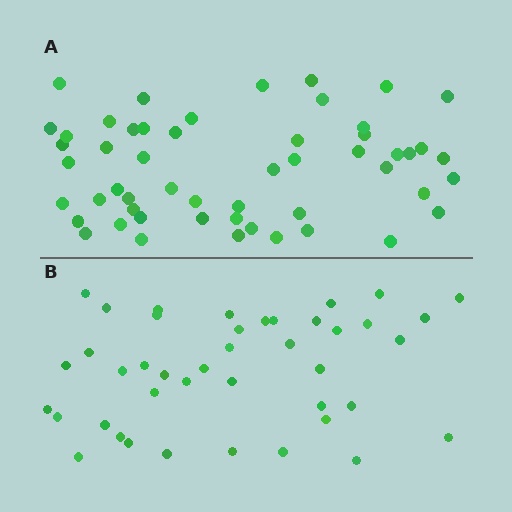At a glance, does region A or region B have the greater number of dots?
Region A (the top region) has more dots.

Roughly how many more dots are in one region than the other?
Region A has roughly 12 or so more dots than region B.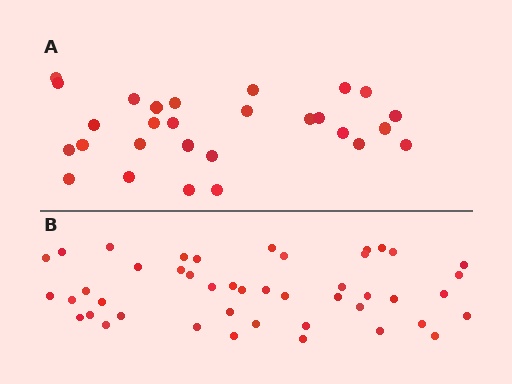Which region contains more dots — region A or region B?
Region B (the bottom region) has more dots.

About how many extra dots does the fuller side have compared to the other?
Region B has approximately 15 more dots than region A.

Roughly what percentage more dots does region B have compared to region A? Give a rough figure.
About 60% more.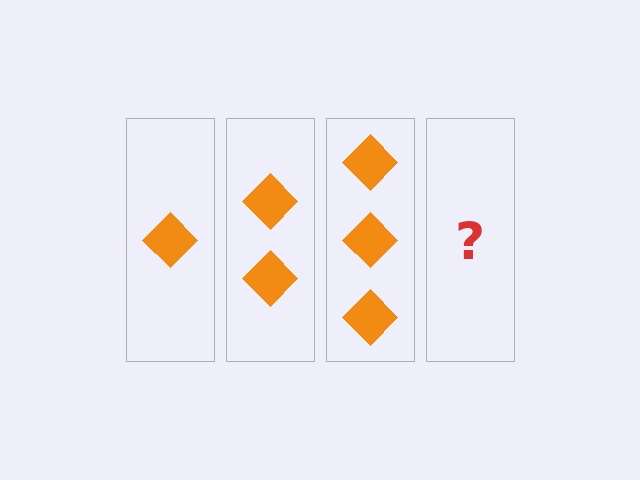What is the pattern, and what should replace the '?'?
The pattern is that each step adds one more diamond. The '?' should be 4 diamonds.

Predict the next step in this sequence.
The next step is 4 diamonds.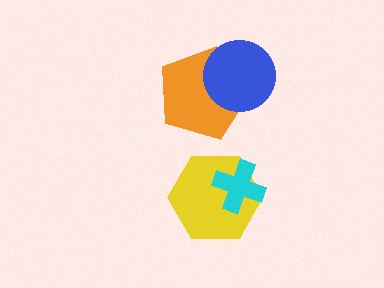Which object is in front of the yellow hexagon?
The cyan cross is in front of the yellow hexagon.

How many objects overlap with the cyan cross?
1 object overlaps with the cyan cross.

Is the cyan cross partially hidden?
No, no other shape covers it.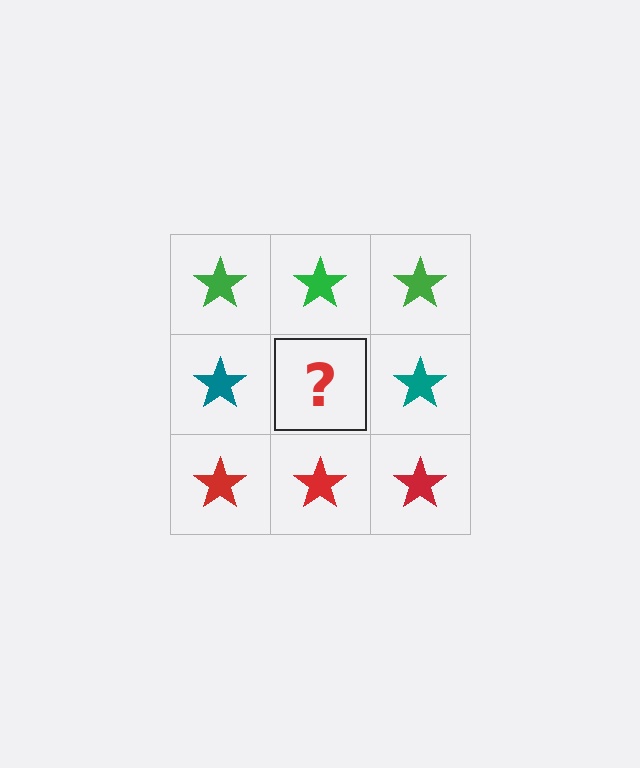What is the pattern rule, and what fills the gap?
The rule is that each row has a consistent color. The gap should be filled with a teal star.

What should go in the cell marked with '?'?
The missing cell should contain a teal star.